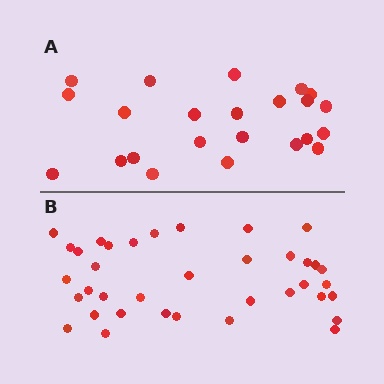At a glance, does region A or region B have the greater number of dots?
Region B (the bottom region) has more dots.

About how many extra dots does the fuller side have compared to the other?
Region B has approximately 15 more dots than region A.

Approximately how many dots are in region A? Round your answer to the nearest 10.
About 20 dots. (The exact count is 23, which rounds to 20.)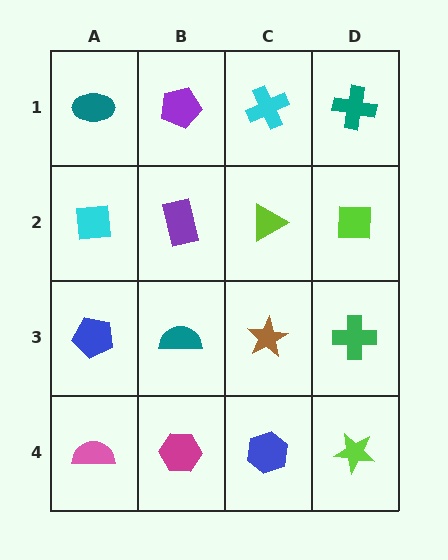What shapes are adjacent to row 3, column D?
A lime square (row 2, column D), a lime star (row 4, column D), a brown star (row 3, column C).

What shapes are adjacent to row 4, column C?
A brown star (row 3, column C), a magenta hexagon (row 4, column B), a lime star (row 4, column D).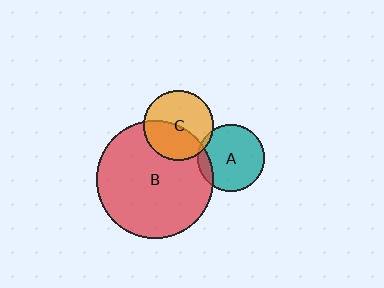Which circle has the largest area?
Circle B (red).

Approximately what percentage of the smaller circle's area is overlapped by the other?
Approximately 5%.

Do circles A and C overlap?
Yes.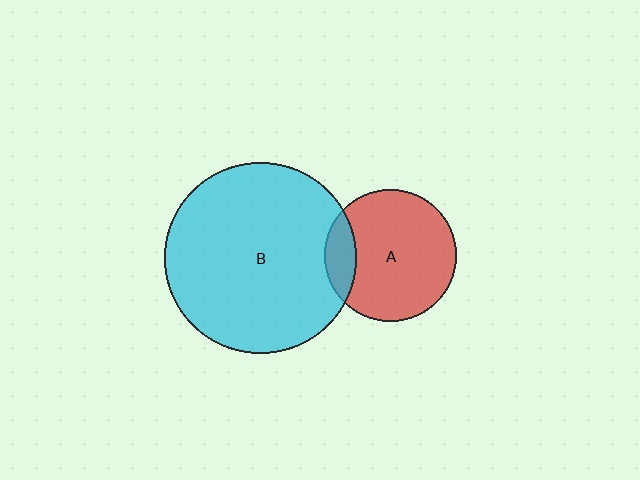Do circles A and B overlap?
Yes.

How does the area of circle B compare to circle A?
Approximately 2.1 times.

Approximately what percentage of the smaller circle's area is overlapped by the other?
Approximately 15%.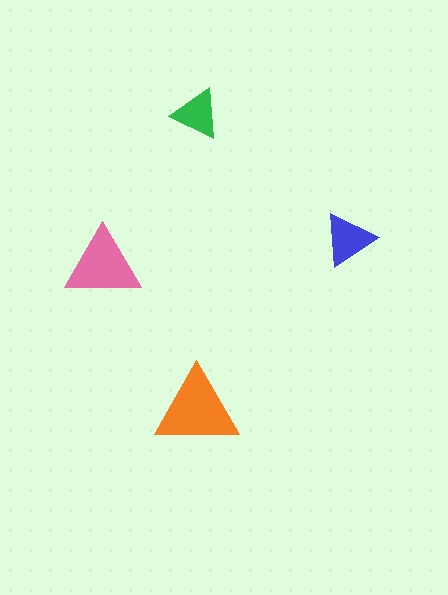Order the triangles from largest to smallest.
the orange one, the pink one, the blue one, the green one.